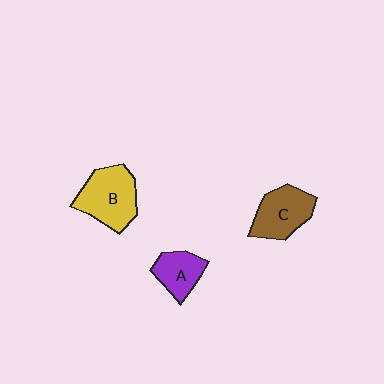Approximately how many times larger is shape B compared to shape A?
Approximately 1.6 times.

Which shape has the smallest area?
Shape A (purple).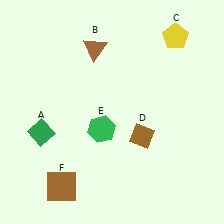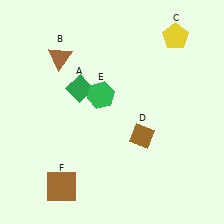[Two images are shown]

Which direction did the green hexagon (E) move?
The green hexagon (E) moved up.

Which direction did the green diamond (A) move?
The green diamond (A) moved up.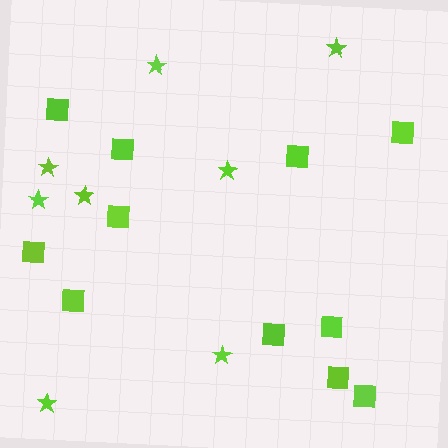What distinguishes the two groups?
There are 2 groups: one group of squares (11) and one group of stars (8).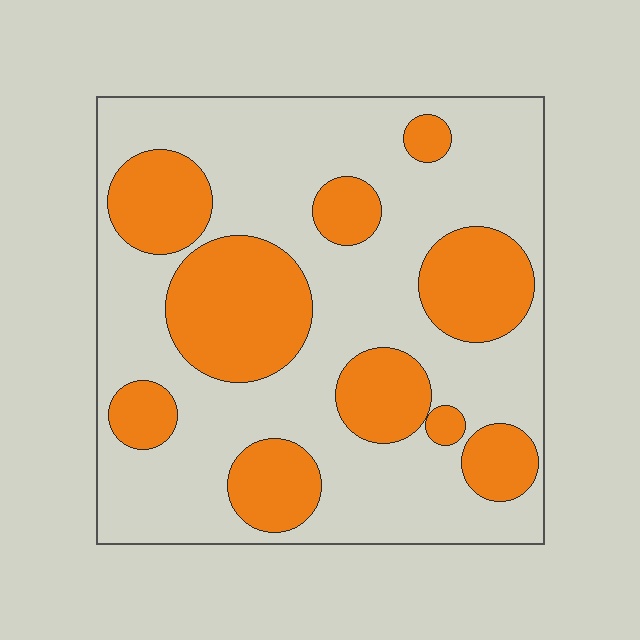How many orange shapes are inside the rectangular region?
10.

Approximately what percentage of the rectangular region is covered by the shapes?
Approximately 35%.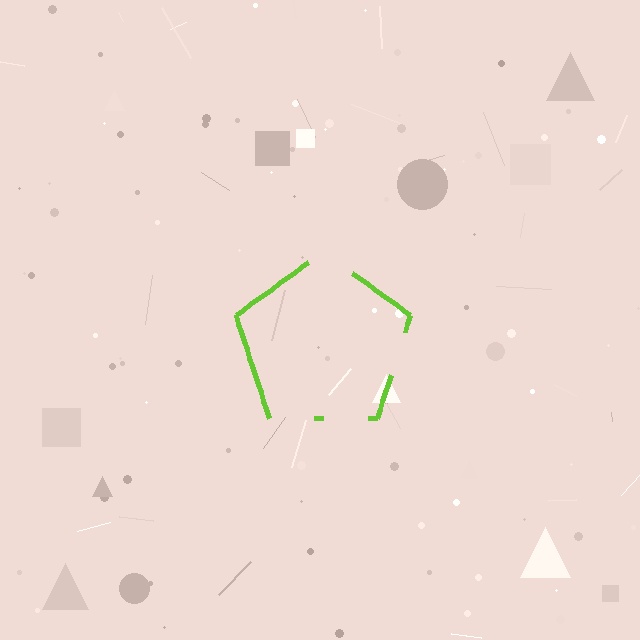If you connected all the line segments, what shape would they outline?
They would outline a pentagon.